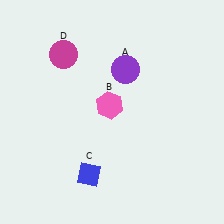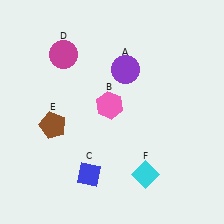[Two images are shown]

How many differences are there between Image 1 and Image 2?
There are 2 differences between the two images.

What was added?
A brown pentagon (E), a cyan diamond (F) were added in Image 2.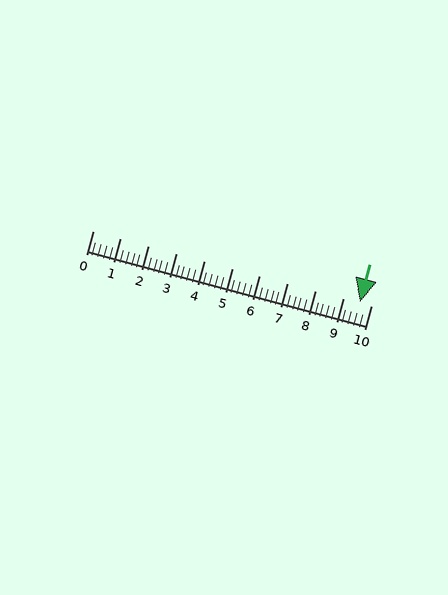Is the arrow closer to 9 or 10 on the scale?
The arrow is closer to 10.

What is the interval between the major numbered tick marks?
The major tick marks are spaced 1 units apart.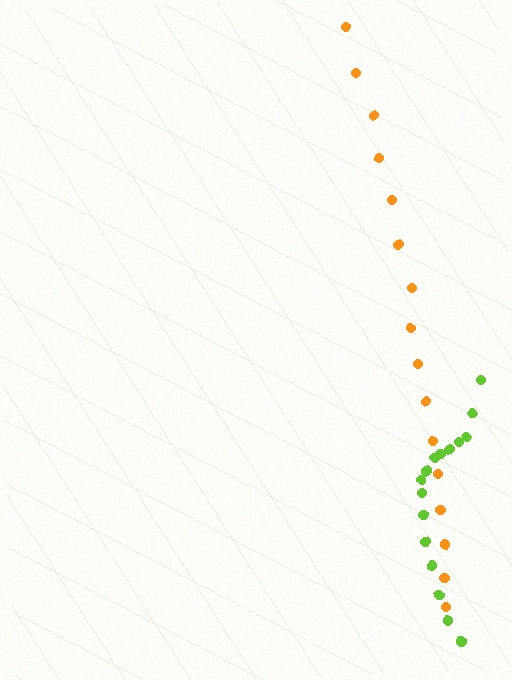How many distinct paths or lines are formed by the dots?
There are 2 distinct paths.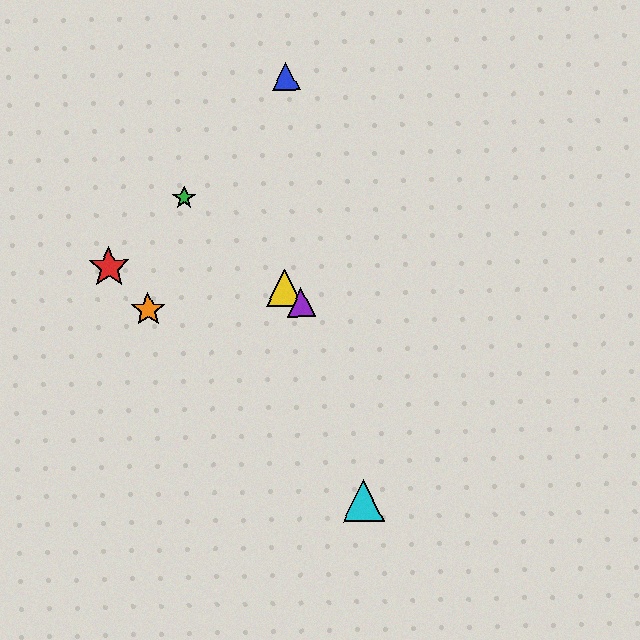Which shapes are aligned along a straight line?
The green star, the yellow triangle, the purple triangle are aligned along a straight line.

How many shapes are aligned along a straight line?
3 shapes (the green star, the yellow triangle, the purple triangle) are aligned along a straight line.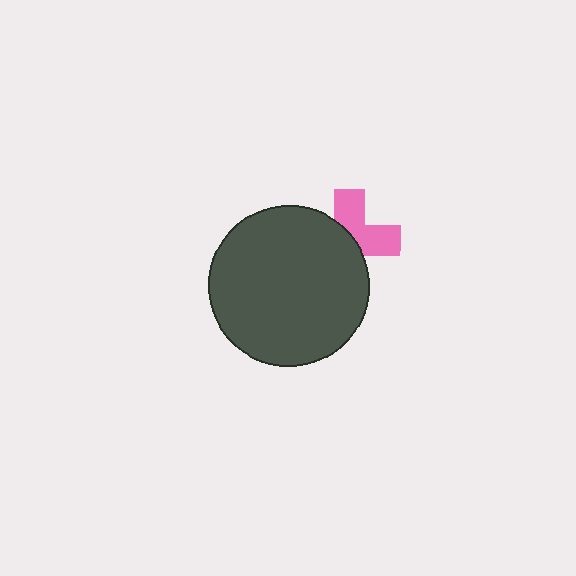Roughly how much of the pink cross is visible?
About half of it is visible (roughly 46%).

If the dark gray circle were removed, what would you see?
You would see the complete pink cross.